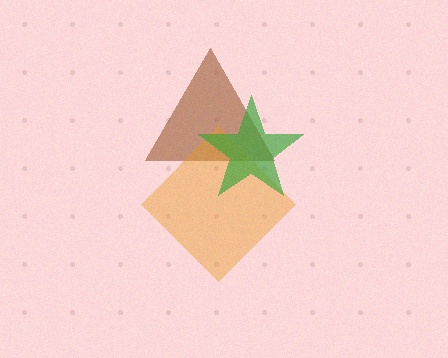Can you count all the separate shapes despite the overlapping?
Yes, there are 3 separate shapes.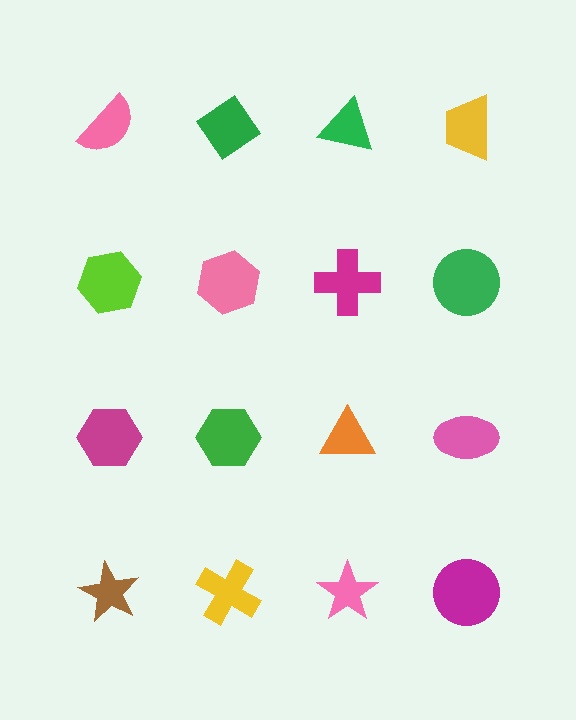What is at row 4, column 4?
A magenta circle.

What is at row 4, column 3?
A pink star.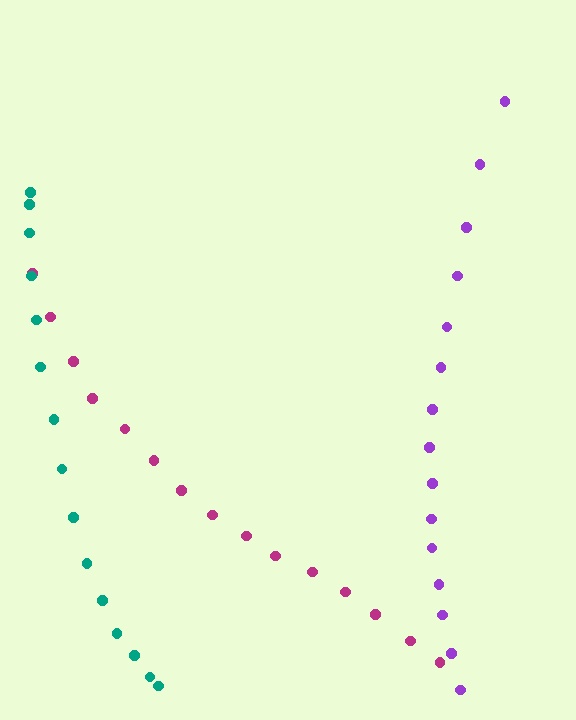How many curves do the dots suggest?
There are 3 distinct paths.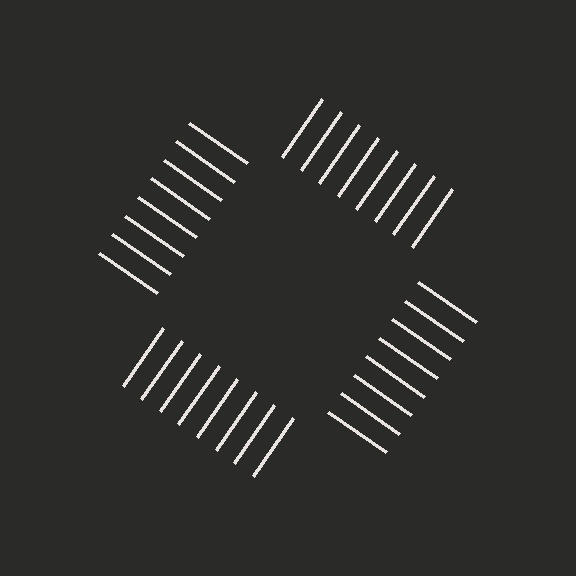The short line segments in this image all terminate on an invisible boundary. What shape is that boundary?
An illusory square — the line segments terminate on its edges but no continuous stroke is drawn.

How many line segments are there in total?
32 — 8 along each of the 4 edges.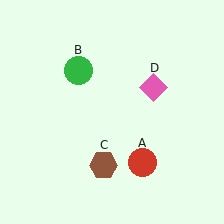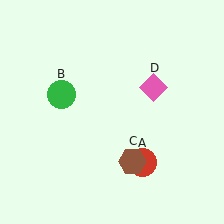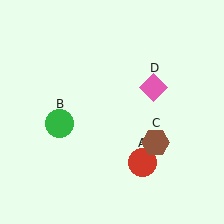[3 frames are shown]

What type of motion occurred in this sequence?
The green circle (object B), brown hexagon (object C) rotated counterclockwise around the center of the scene.